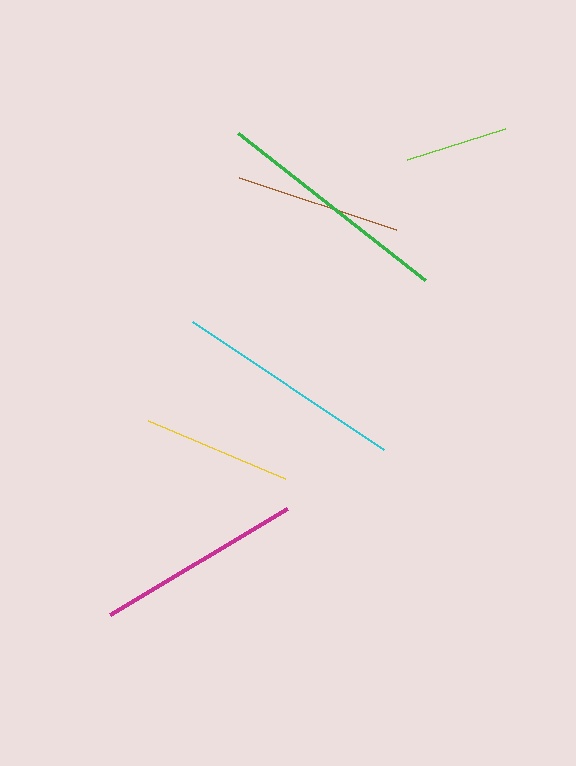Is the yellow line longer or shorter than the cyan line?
The cyan line is longer than the yellow line.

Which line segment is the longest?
The green line is the longest at approximately 238 pixels.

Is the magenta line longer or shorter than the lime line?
The magenta line is longer than the lime line.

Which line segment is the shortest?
The lime line is the shortest at approximately 104 pixels.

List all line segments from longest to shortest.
From longest to shortest: green, cyan, magenta, brown, yellow, lime.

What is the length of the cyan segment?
The cyan segment is approximately 230 pixels long.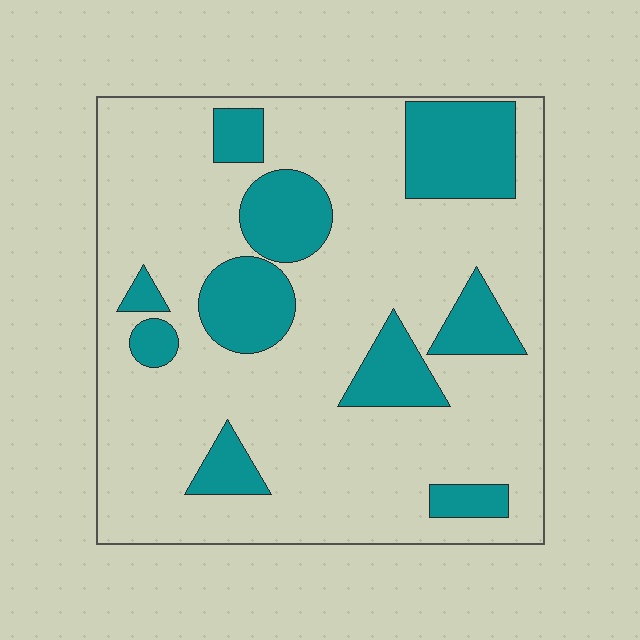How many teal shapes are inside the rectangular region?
10.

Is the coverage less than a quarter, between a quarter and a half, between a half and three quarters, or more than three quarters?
Less than a quarter.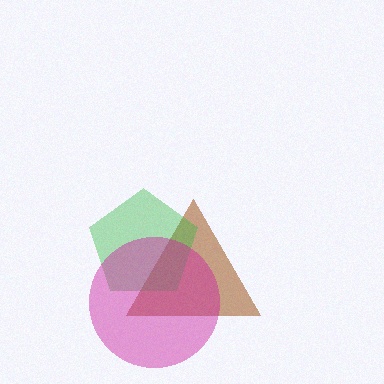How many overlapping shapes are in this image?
There are 3 overlapping shapes in the image.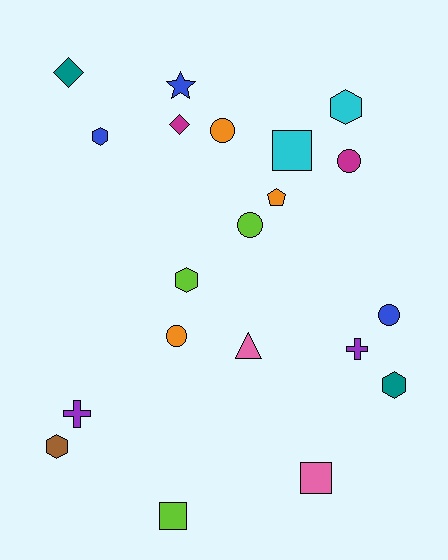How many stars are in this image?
There is 1 star.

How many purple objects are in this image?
There are 2 purple objects.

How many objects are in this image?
There are 20 objects.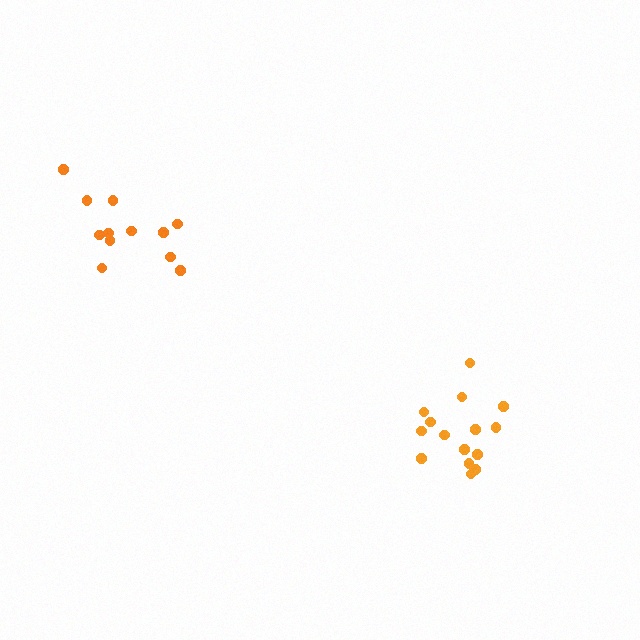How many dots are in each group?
Group 1: 15 dots, Group 2: 12 dots (27 total).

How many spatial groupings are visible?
There are 2 spatial groupings.